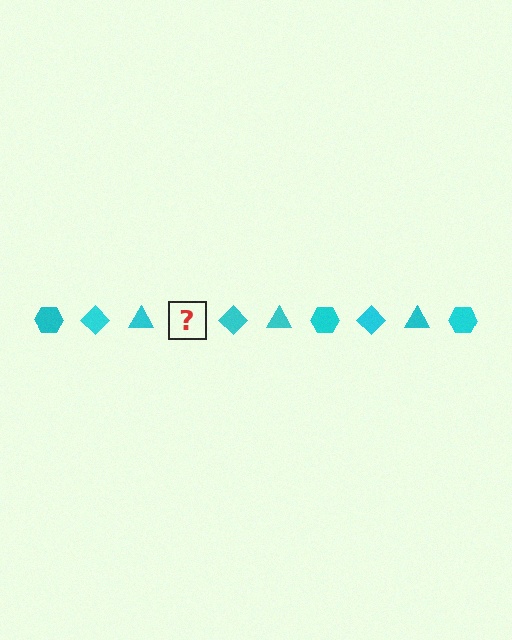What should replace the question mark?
The question mark should be replaced with a cyan hexagon.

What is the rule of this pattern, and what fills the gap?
The rule is that the pattern cycles through hexagon, diamond, triangle shapes in cyan. The gap should be filled with a cyan hexagon.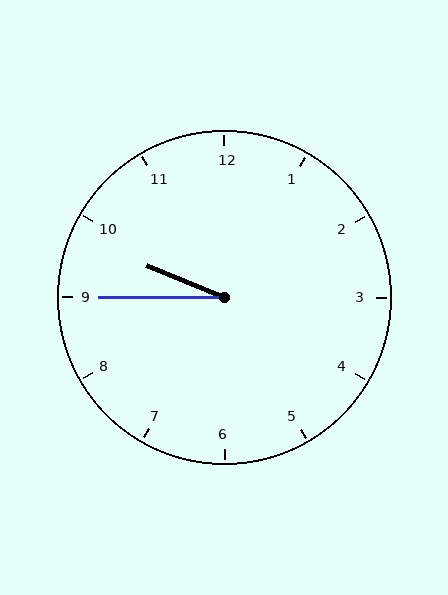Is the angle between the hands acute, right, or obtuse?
It is acute.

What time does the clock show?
9:45.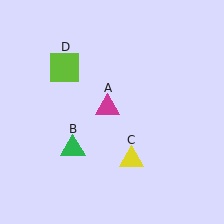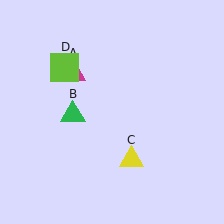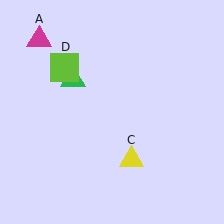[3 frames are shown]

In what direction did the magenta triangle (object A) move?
The magenta triangle (object A) moved up and to the left.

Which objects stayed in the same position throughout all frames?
Yellow triangle (object C) and lime square (object D) remained stationary.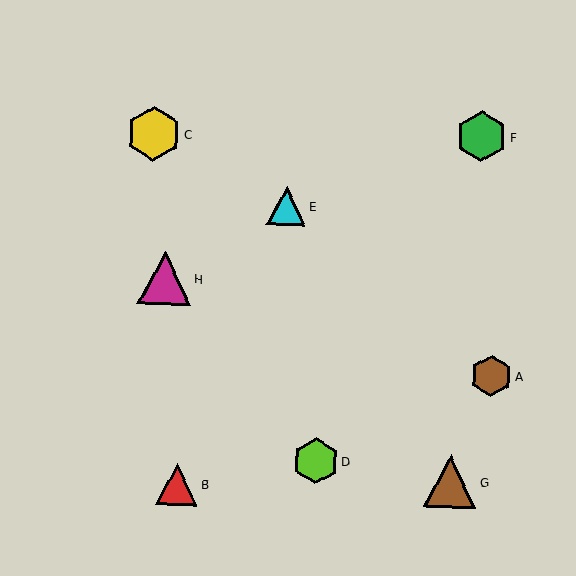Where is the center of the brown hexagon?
The center of the brown hexagon is at (491, 376).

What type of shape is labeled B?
Shape B is a red triangle.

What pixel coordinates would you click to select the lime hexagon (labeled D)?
Click at (316, 461) to select the lime hexagon D.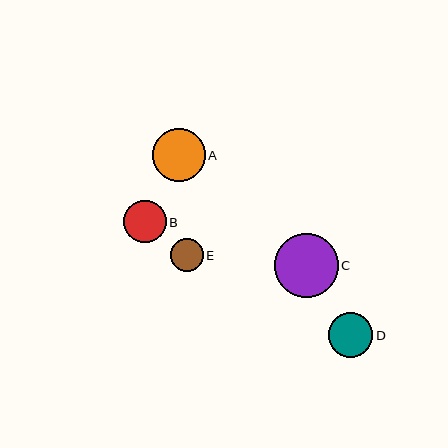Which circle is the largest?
Circle C is the largest with a size of approximately 64 pixels.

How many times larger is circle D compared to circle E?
Circle D is approximately 1.4 times the size of circle E.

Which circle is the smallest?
Circle E is the smallest with a size of approximately 32 pixels.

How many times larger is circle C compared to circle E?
Circle C is approximately 2.0 times the size of circle E.